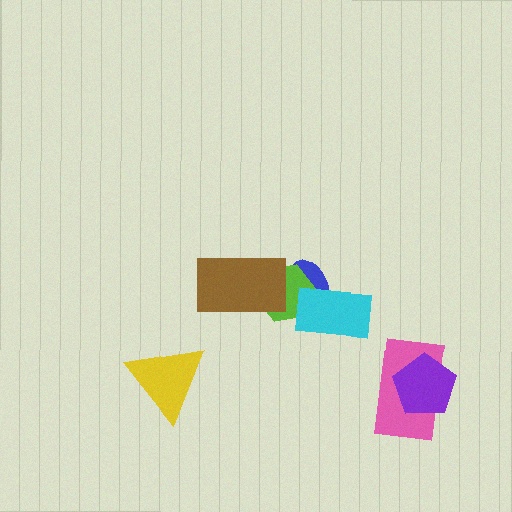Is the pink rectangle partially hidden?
Yes, it is partially covered by another shape.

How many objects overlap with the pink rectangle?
1 object overlaps with the pink rectangle.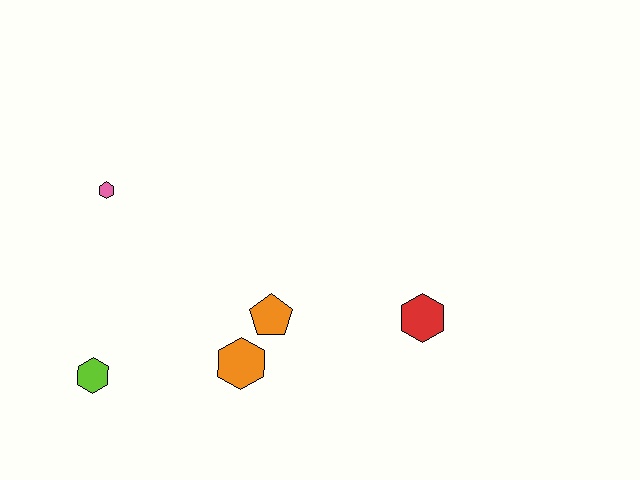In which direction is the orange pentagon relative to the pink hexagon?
The orange pentagon is to the right of the pink hexagon.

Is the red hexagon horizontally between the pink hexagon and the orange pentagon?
No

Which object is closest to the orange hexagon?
The orange pentagon is closest to the orange hexagon.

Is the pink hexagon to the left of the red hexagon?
Yes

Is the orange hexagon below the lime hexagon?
No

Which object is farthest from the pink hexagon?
The red hexagon is farthest from the pink hexagon.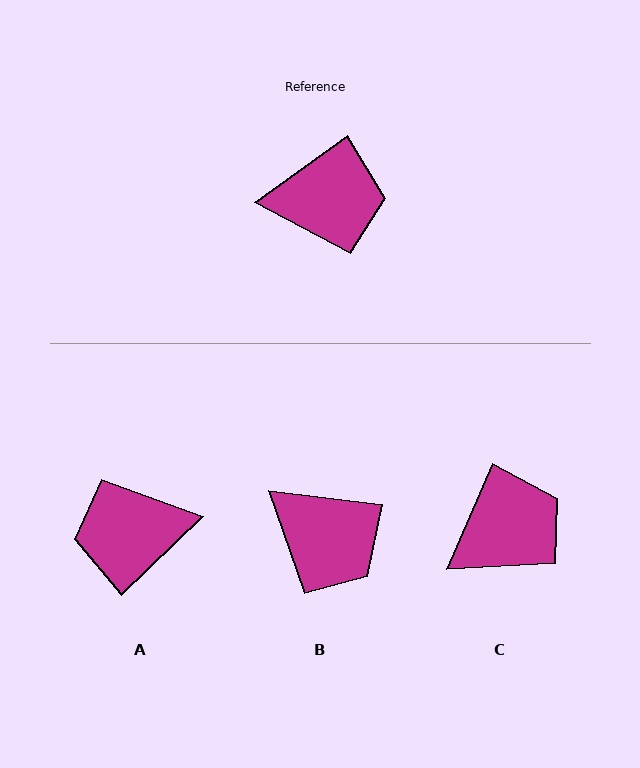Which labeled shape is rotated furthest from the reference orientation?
A, about 172 degrees away.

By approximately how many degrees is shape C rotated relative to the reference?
Approximately 31 degrees counter-clockwise.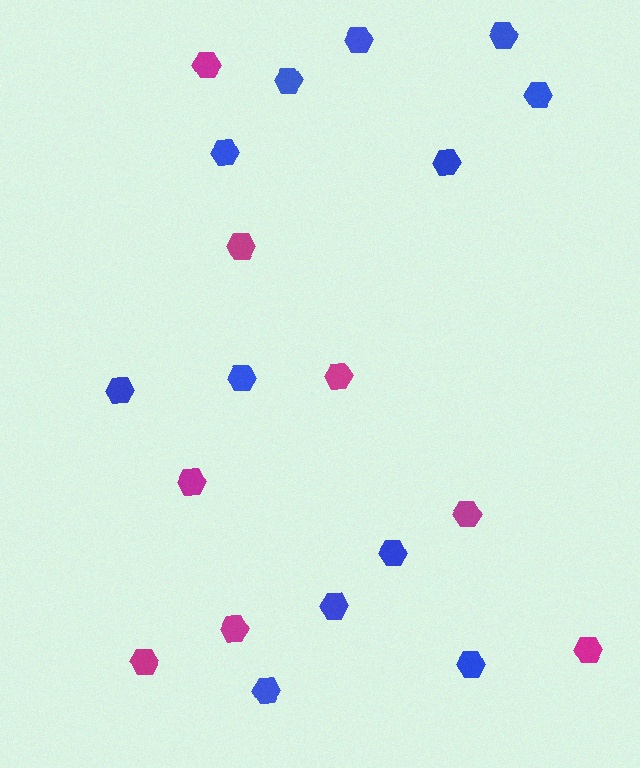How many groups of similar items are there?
There are 2 groups: one group of magenta hexagons (8) and one group of blue hexagons (12).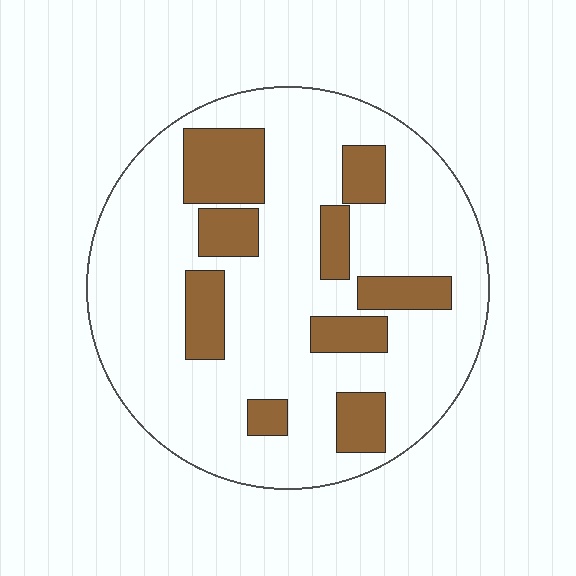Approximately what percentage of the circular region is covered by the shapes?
Approximately 20%.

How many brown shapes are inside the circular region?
9.